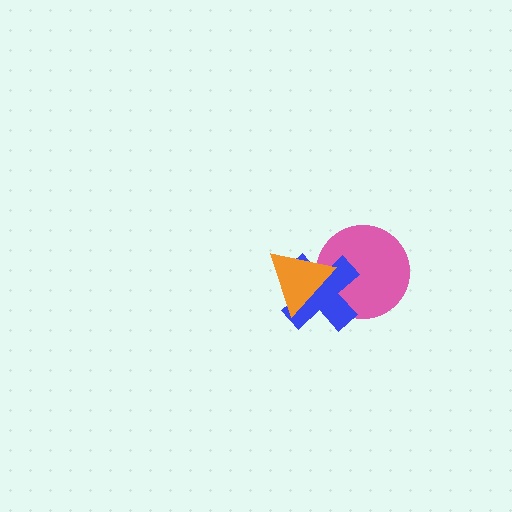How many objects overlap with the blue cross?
2 objects overlap with the blue cross.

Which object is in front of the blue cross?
The orange triangle is in front of the blue cross.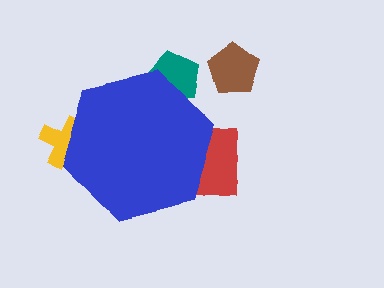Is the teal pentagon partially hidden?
Yes, the teal pentagon is partially hidden behind the blue hexagon.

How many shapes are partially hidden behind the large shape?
3 shapes are partially hidden.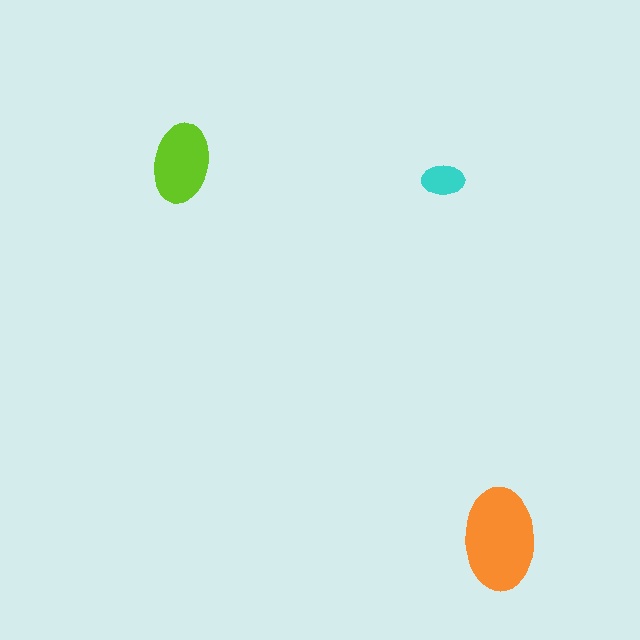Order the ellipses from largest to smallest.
the orange one, the lime one, the cyan one.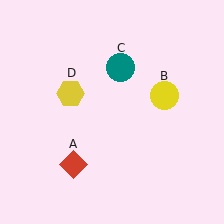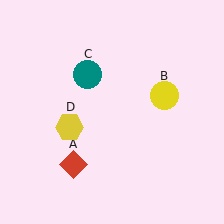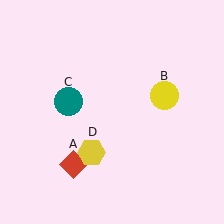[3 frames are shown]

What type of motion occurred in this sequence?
The teal circle (object C), yellow hexagon (object D) rotated counterclockwise around the center of the scene.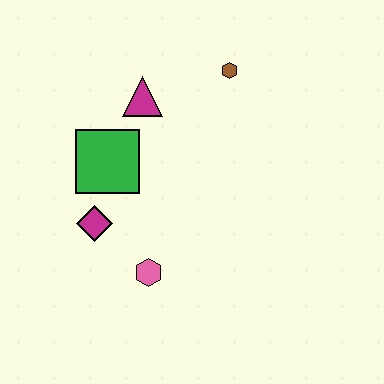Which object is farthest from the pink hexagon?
The brown hexagon is farthest from the pink hexagon.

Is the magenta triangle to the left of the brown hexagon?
Yes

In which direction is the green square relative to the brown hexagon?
The green square is to the left of the brown hexagon.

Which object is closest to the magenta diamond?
The green square is closest to the magenta diamond.